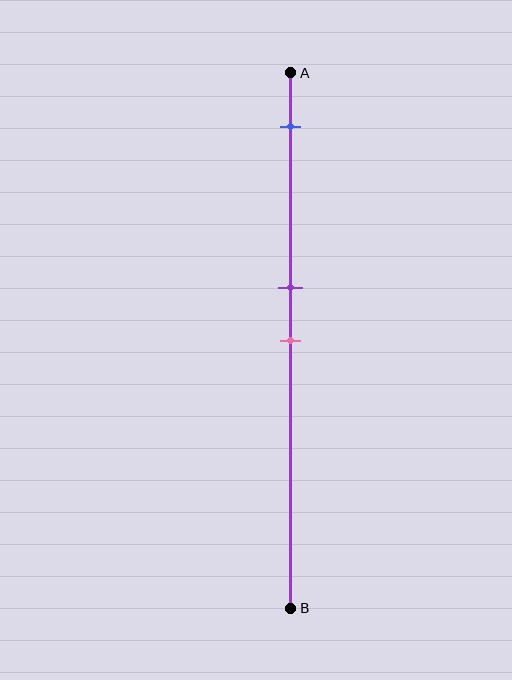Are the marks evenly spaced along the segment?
No, the marks are not evenly spaced.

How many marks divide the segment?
There are 3 marks dividing the segment.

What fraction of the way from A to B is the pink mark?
The pink mark is approximately 50% (0.5) of the way from A to B.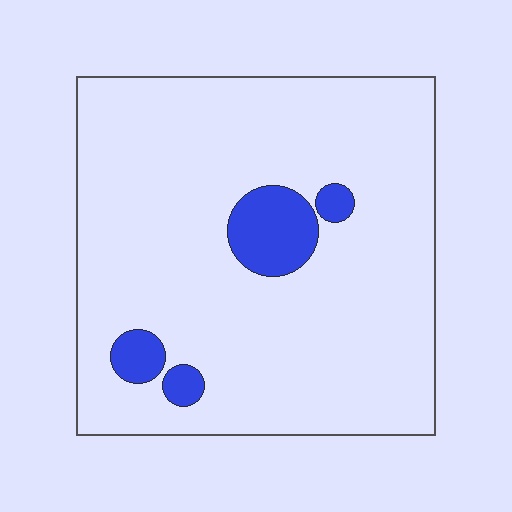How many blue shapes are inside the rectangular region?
4.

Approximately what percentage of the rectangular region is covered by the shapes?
Approximately 10%.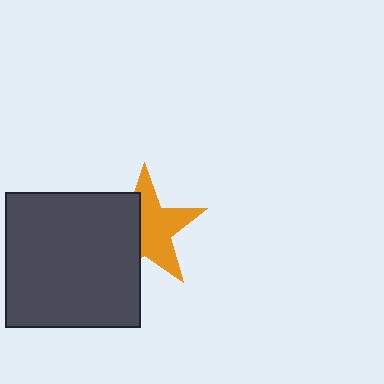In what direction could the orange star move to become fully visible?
The orange star could move right. That would shift it out from behind the dark gray square entirely.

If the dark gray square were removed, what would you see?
You would see the complete orange star.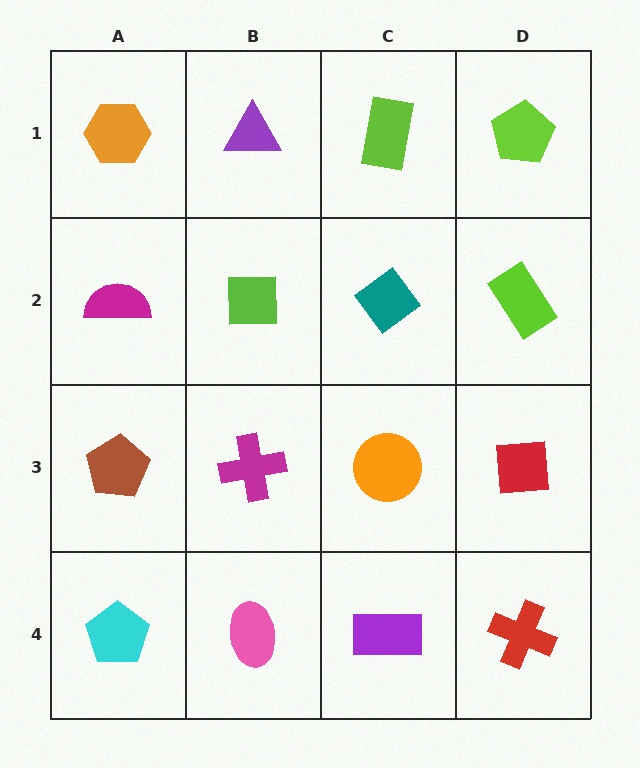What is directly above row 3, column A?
A magenta semicircle.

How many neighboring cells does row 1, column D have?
2.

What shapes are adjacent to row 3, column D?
A lime rectangle (row 2, column D), a red cross (row 4, column D), an orange circle (row 3, column C).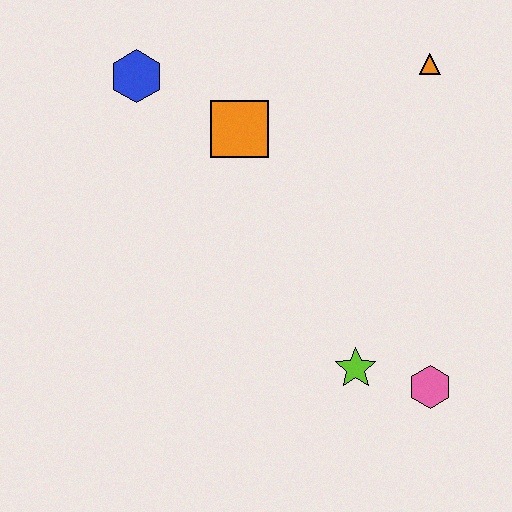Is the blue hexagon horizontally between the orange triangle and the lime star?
No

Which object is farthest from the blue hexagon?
The pink hexagon is farthest from the blue hexagon.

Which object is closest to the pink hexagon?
The lime star is closest to the pink hexagon.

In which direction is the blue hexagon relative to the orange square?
The blue hexagon is to the left of the orange square.